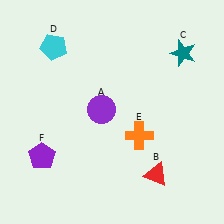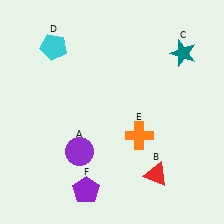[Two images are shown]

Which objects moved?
The objects that moved are: the purple circle (A), the purple pentagon (F).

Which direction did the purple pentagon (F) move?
The purple pentagon (F) moved right.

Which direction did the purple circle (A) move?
The purple circle (A) moved down.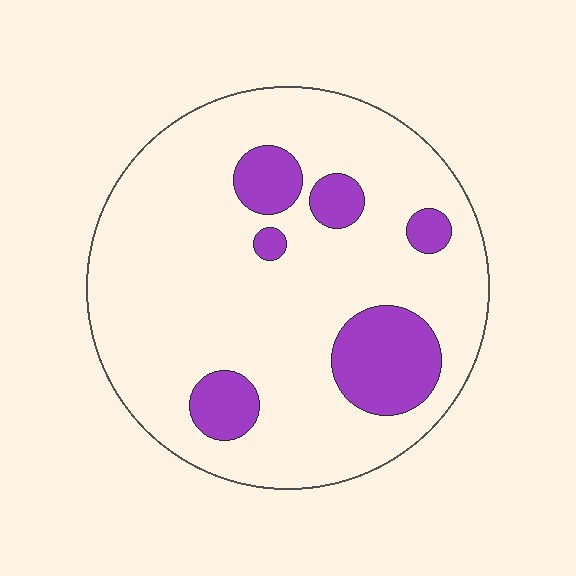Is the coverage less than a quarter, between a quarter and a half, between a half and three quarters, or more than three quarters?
Less than a quarter.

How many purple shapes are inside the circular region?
6.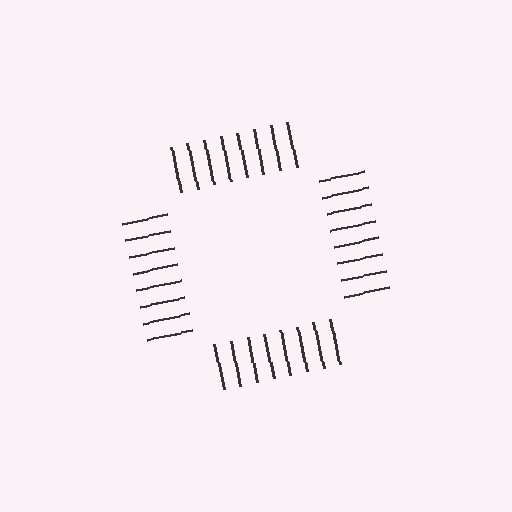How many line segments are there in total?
32 — 8 along each of the 4 edges.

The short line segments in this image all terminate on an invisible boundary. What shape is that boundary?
An illusory square — the line segments terminate on its edges but no continuous stroke is drawn.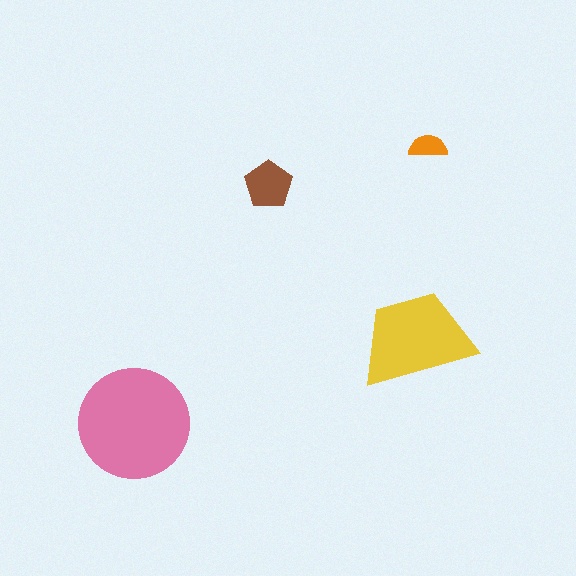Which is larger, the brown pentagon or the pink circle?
The pink circle.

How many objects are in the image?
There are 4 objects in the image.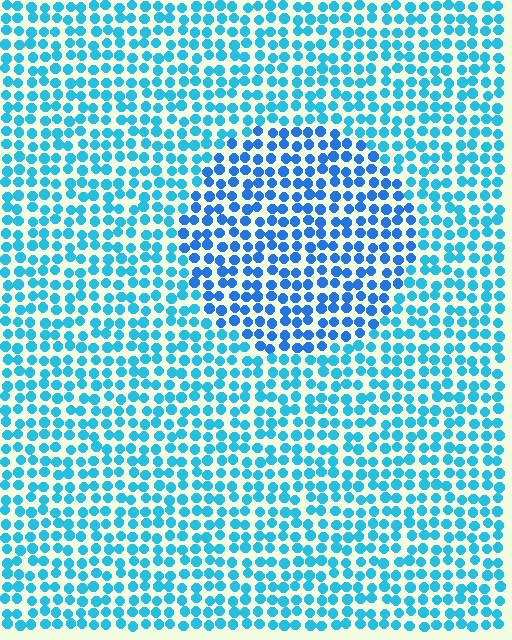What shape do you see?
I see a circle.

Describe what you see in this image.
The image is filled with small cyan elements in a uniform arrangement. A circle-shaped region is visible where the elements are tinted to a slightly different hue, forming a subtle color boundary.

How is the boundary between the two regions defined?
The boundary is defined purely by a slight shift in hue (about 25 degrees). Spacing, size, and orientation are identical on both sides.